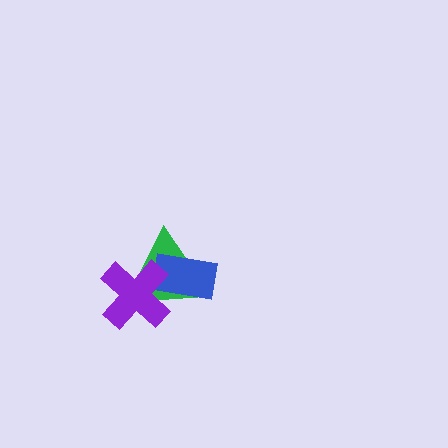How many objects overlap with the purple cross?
2 objects overlap with the purple cross.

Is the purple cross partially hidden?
No, no other shape covers it.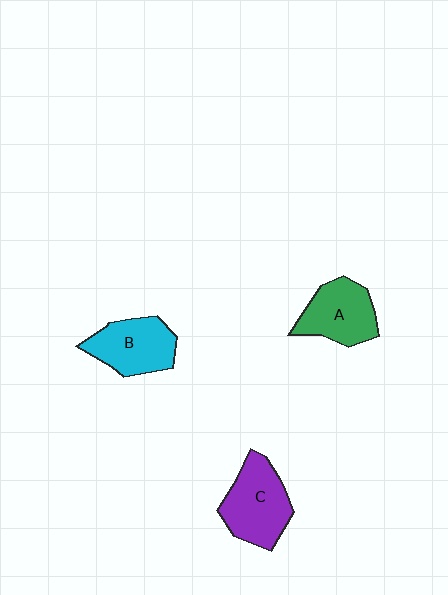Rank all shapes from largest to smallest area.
From largest to smallest: C (purple), B (cyan), A (green).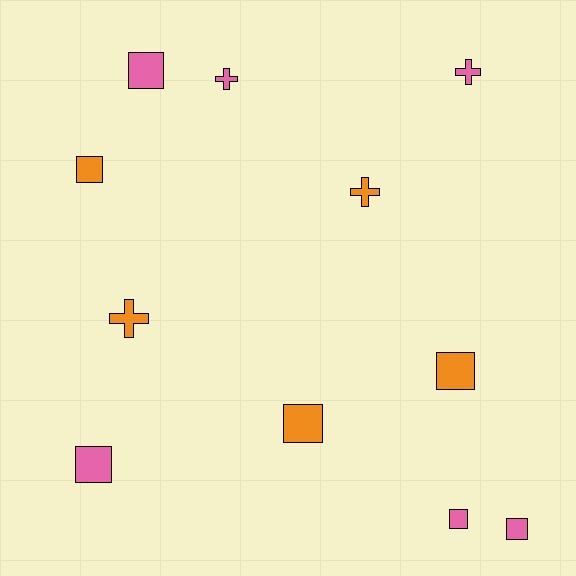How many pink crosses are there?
There are 2 pink crosses.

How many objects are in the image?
There are 11 objects.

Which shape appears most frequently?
Square, with 7 objects.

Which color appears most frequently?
Pink, with 6 objects.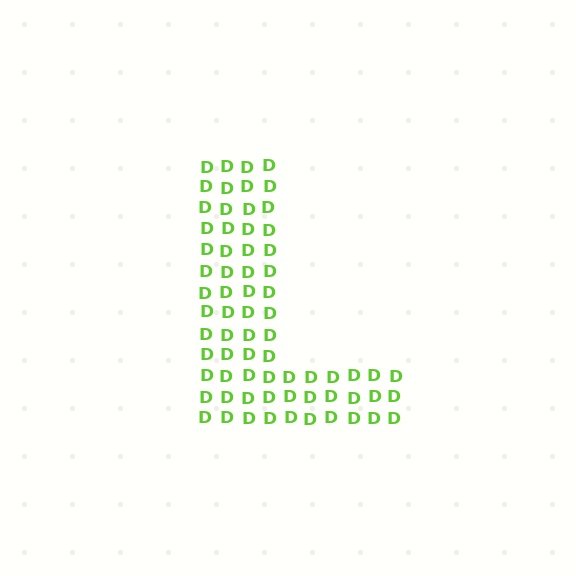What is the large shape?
The large shape is the letter L.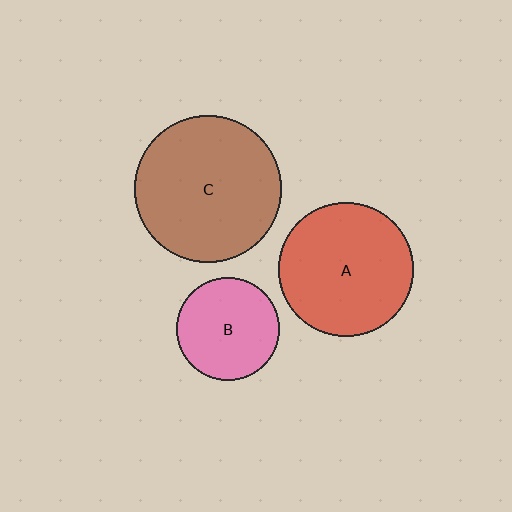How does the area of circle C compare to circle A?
Approximately 1.2 times.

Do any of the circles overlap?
No, none of the circles overlap.